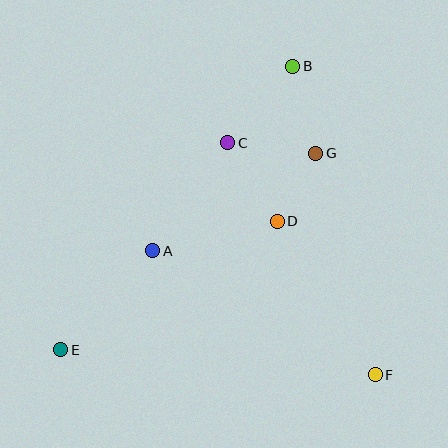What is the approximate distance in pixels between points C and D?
The distance between C and D is approximately 92 pixels.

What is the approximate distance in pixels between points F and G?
The distance between F and G is approximately 229 pixels.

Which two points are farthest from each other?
Points B and E are farthest from each other.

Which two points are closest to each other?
Points D and G are closest to each other.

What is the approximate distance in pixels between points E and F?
The distance between E and F is approximately 315 pixels.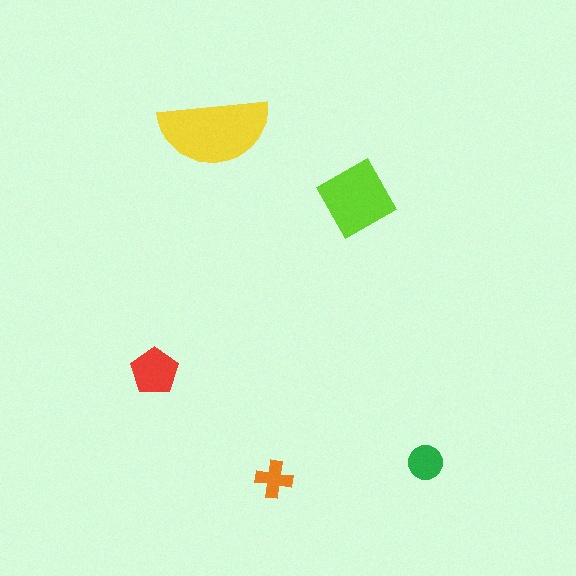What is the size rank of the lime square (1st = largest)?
2nd.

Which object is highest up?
The yellow semicircle is topmost.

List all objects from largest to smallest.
The yellow semicircle, the lime square, the red pentagon, the green circle, the orange cross.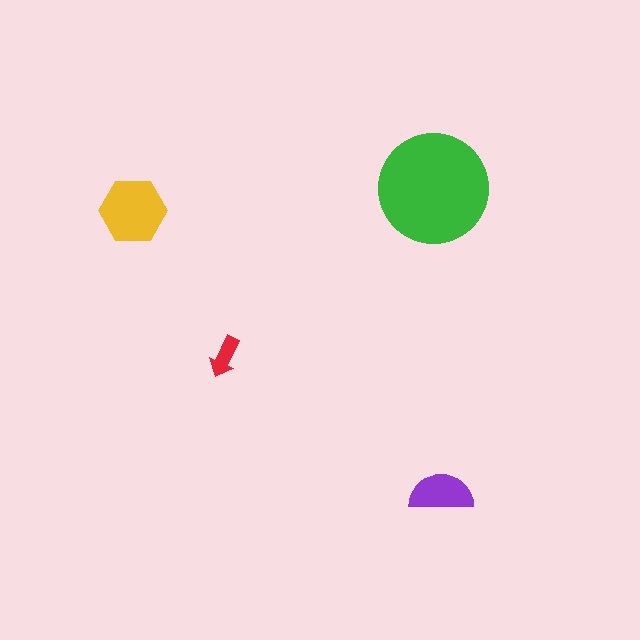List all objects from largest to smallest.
The green circle, the yellow hexagon, the purple semicircle, the red arrow.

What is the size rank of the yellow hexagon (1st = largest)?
2nd.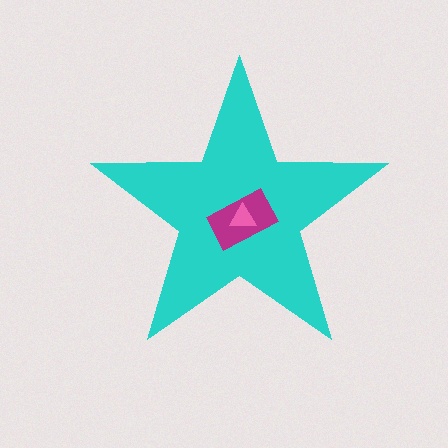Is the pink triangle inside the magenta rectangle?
Yes.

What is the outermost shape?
The cyan star.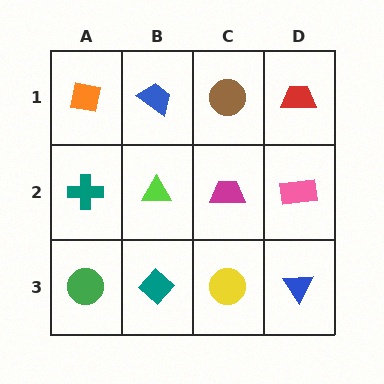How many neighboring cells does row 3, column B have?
3.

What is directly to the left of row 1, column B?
An orange square.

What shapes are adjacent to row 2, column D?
A red trapezoid (row 1, column D), a blue triangle (row 3, column D), a magenta trapezoid (row 2, column C).